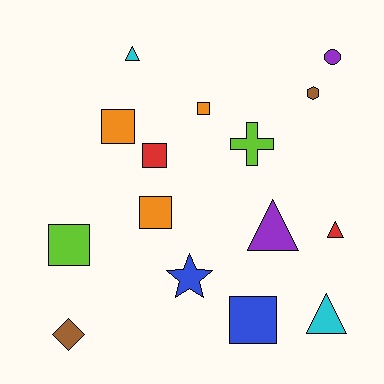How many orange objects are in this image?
There are 3 orange objects.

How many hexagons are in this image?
There is 1 hexagon.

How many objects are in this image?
There are 15 objects.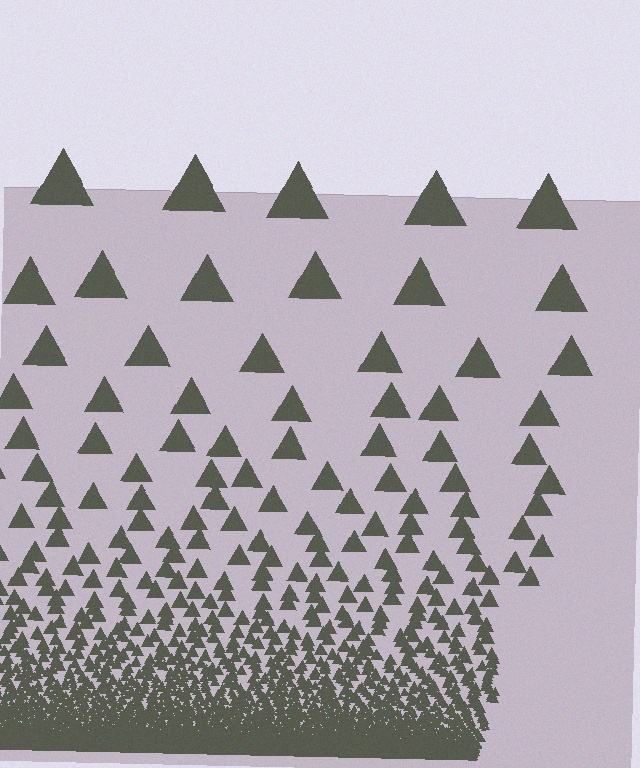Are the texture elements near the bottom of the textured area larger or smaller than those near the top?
Smaller. The gradient is inverted — elements near the bottom are smaller and denser.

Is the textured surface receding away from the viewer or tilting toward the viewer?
The surface appears to tilt toward the viewer. Texture elements get larger and sparser toward the top.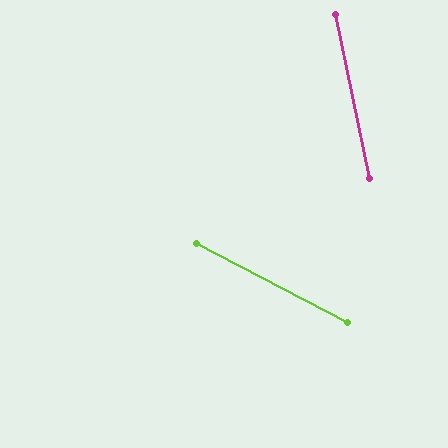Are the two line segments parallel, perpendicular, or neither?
Neither parallel nor perpendicular — they differ by about 51°.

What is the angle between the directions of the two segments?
Approximately 51 degrees.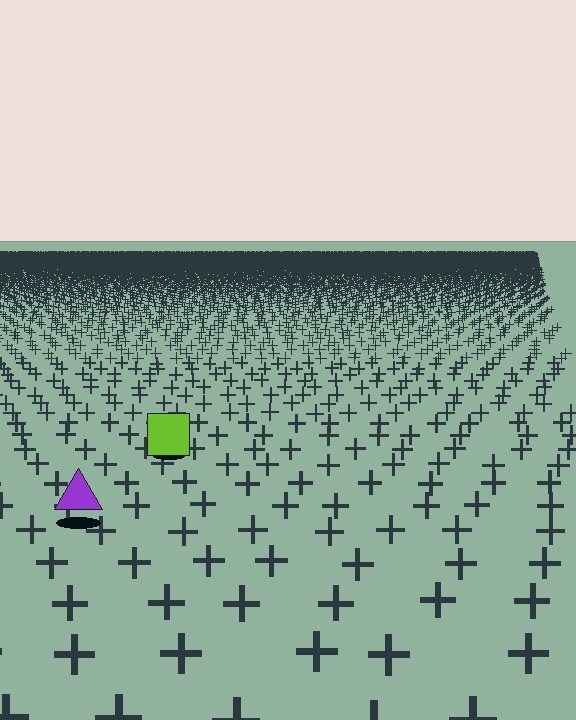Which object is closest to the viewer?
The purple triangle is closest. The texture marks near it are larger and more spread out.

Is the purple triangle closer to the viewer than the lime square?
Yes. The purple triangle is closer — you can tell from the texture gradient: the ground texture is coarser near it.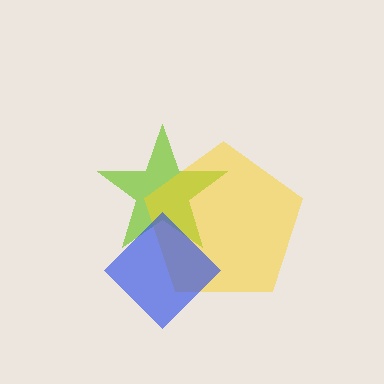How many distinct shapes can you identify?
There are 3 distinct shapes: a lime star, a yellow pentagon, a blue diamond.